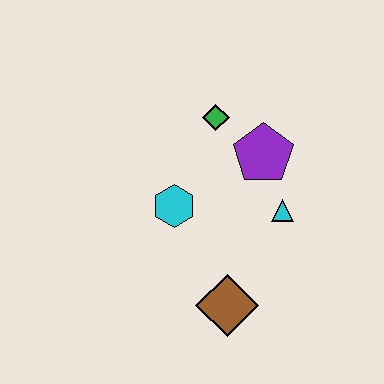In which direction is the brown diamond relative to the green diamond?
The brown diamond is below the green diamond.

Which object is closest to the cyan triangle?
The purple pentagon is closest to the cyan triangle.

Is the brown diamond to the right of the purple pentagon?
No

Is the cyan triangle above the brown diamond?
Yes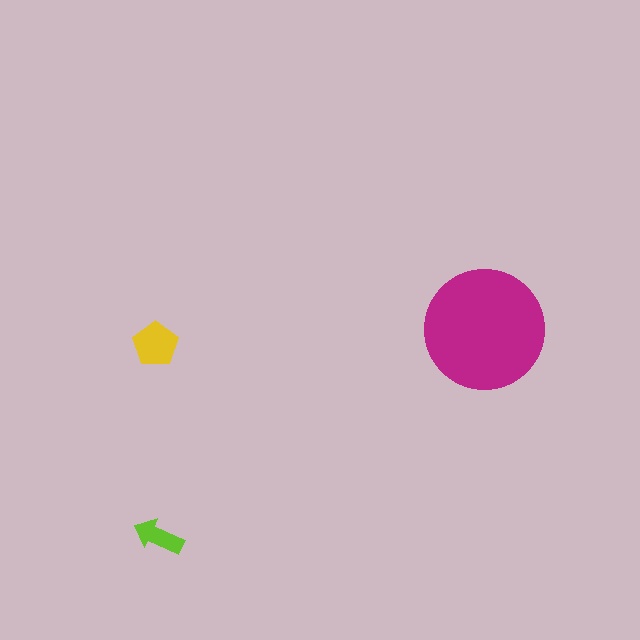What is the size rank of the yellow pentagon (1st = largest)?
2nd.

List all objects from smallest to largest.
The lime arrow, the yellow pentagon, the magenta circle.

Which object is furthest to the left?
The yellow pentagon is leftmost.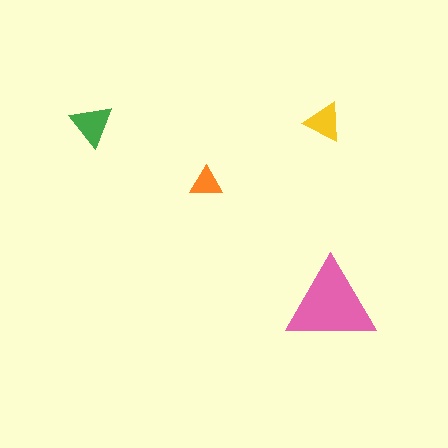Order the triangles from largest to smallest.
the pink one, the green one, the yellow one, the orange one.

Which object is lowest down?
The pink triangle is bottommost.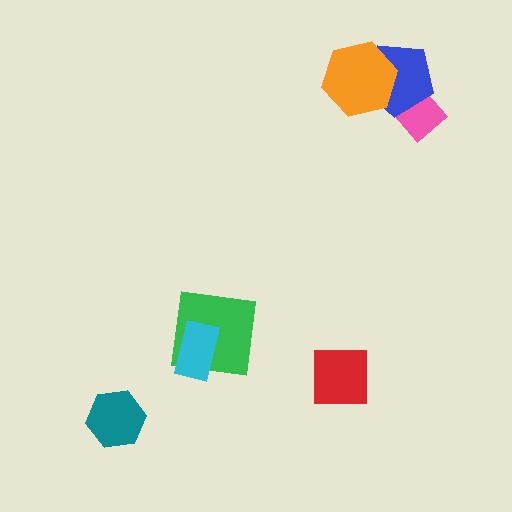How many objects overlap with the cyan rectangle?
1 object overlaps with the cyan rectangle.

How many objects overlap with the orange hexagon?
2 objects overlap with the orange hexagon.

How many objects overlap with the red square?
0 objects overlap with the red square.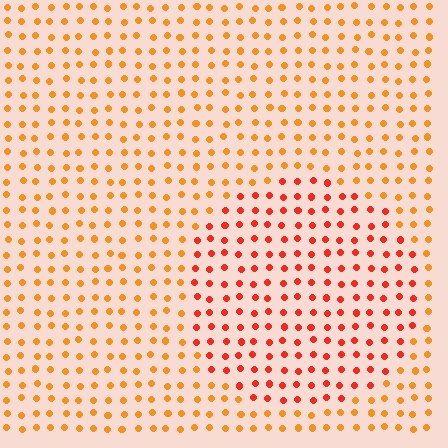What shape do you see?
I see a circle.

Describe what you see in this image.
The image is filled with small orange elements in a uniform arrangement. A circle-shaped region is visible where the elements are tinted to a slightly different hue, forming a subtle color boundary.